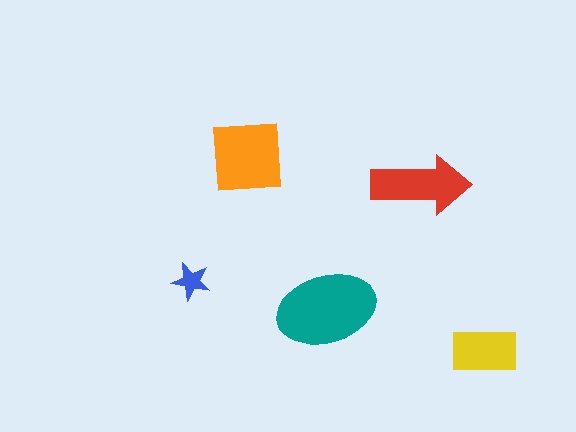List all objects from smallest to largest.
The blue star, the yellow rectangle, the red arrow, the orange square, the teal ellipse.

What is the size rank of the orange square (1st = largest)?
2nd.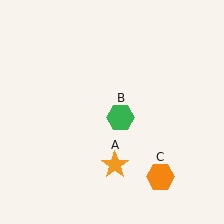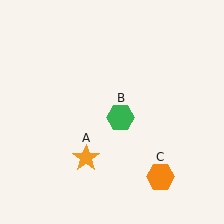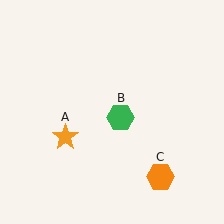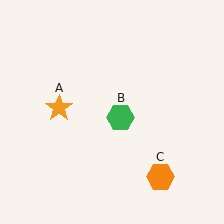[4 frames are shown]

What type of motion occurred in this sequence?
The orange star (object A) rotated clockwise around the center of the scene.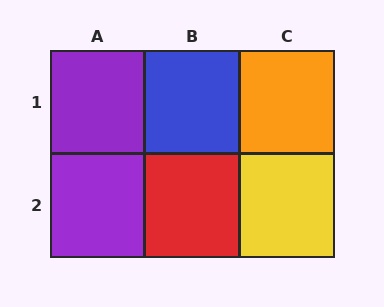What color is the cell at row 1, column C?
Orange.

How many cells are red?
1 cell is red.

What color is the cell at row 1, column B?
Blue.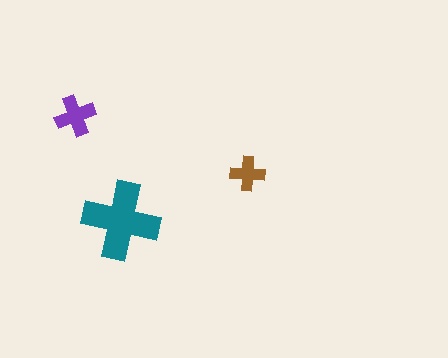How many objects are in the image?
There are 3 objects in the image.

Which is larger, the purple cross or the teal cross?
The teal one.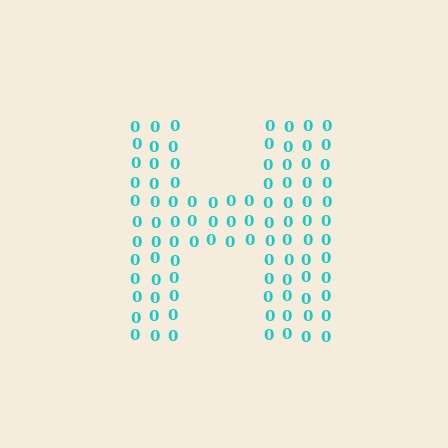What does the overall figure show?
The overall figure shows the letter H.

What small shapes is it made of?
It is made of small digit 0's.